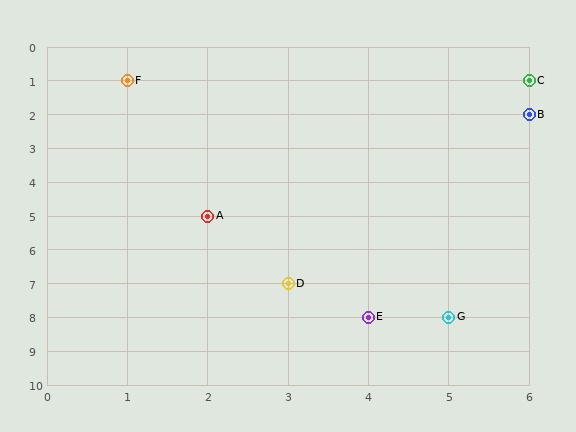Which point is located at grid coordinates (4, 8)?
Point E is at (4, 8).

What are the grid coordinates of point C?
Point C is at grid coordinates (6, 1).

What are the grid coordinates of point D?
Point D is at grid coordinates (3, 7).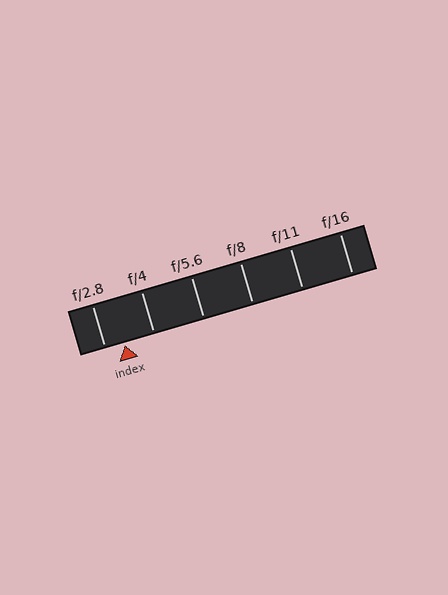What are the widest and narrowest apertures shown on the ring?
The widest aperture shown is f/2.8 and the narrowest is f/16.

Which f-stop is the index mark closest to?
The index mark is closest to f/2.8.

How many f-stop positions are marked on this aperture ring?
There are 6 f-stop positions marked.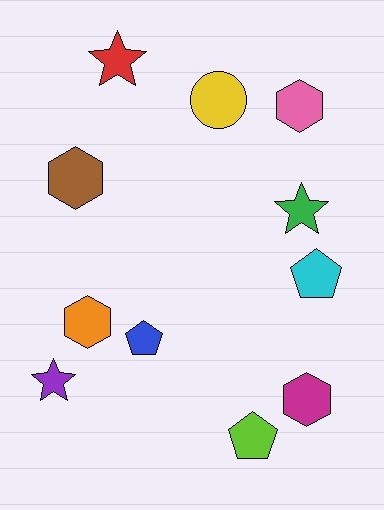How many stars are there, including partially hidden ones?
There are 3 stars.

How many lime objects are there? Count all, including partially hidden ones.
There is 1 lime object.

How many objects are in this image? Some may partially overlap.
There are 11 objects.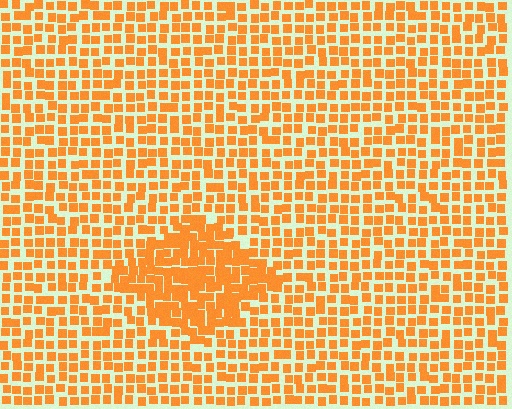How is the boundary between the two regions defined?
The boundary is defined by a change in element density (approximately 1.7x ratio). All elements are the same color, size, and shape.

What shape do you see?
I see a diamond.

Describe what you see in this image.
The image contains small orange elements arranged at two different densities. A diamond-shaped region is visible where the elements are more densely packed than the surrounding area.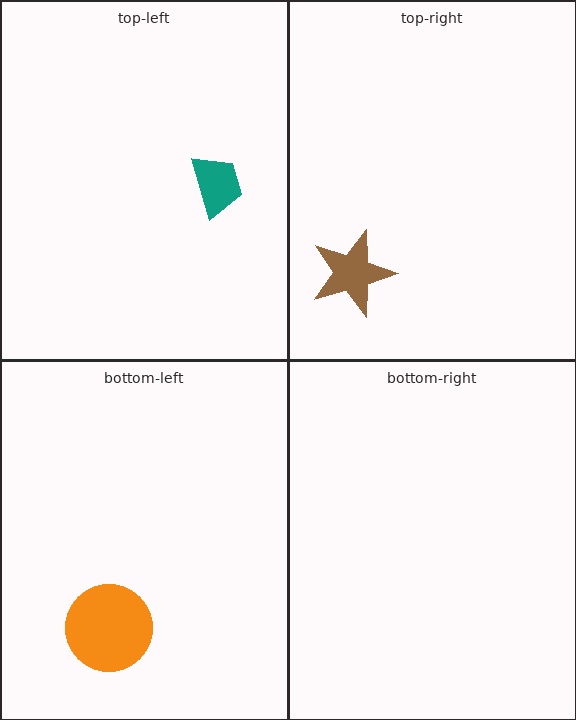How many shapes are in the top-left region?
1.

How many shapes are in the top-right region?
1.